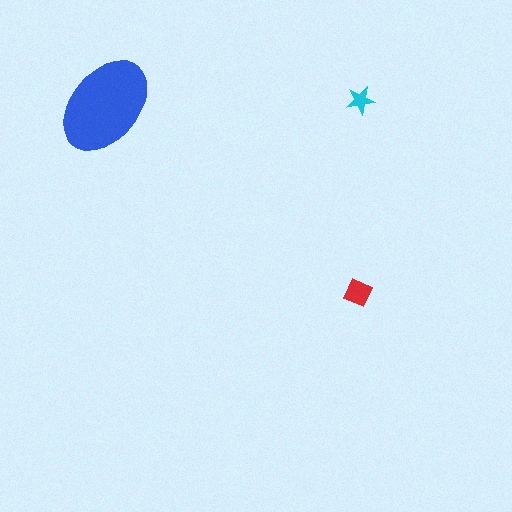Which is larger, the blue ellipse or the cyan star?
The blue ellipse.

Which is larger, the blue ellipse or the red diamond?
The blue ellipse.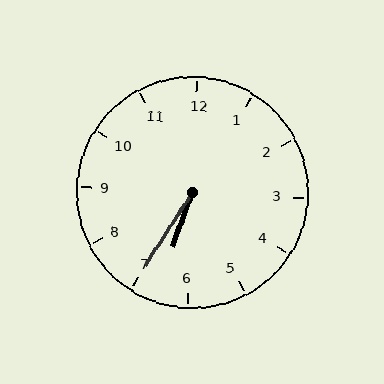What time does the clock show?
6:35.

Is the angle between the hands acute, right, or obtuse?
It is acute.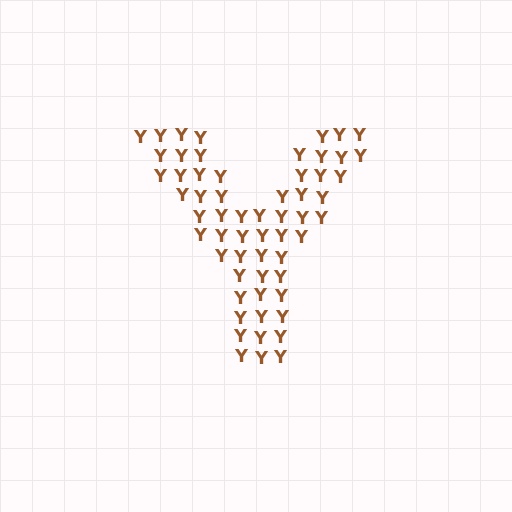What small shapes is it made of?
It is made of small letter Y's.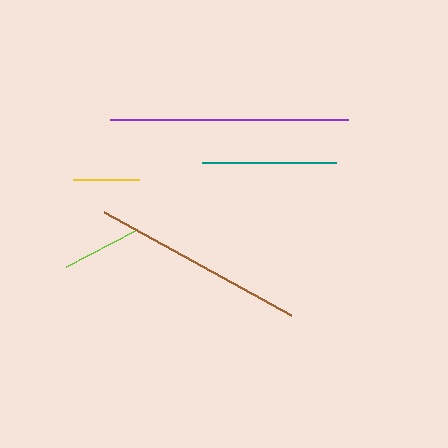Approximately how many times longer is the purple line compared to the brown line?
The purple line is approximately 1.1 times the length of the brown line.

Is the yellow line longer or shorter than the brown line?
The brown line is longer than the yellow line.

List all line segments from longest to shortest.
From longest to shortest: purple, brown, teal, lime, yellow.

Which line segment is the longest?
The purple line is the longest at approximately 238 pixels.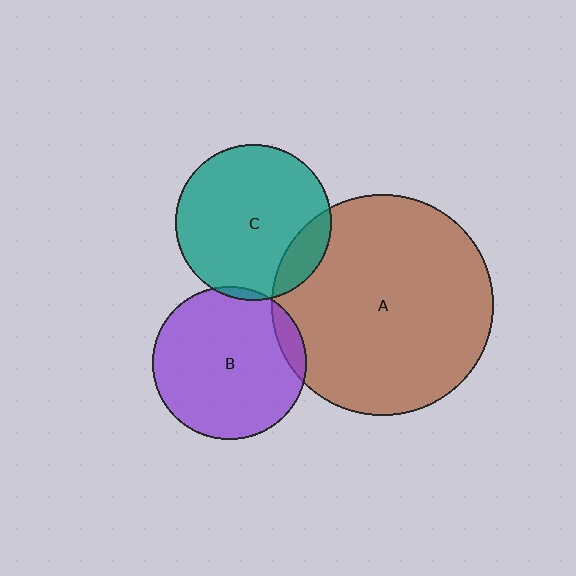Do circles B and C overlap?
Yes.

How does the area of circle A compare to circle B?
Approximately 2.1 times.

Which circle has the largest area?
Circle A (brown).